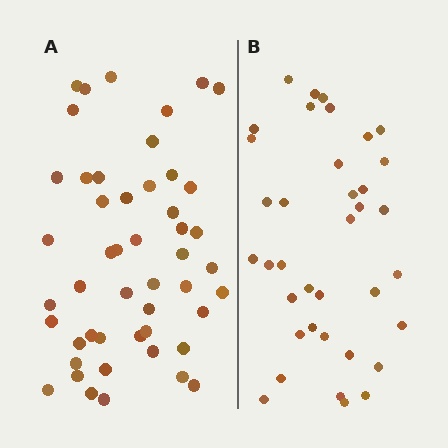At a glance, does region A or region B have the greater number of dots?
Region A (the left region) has more dots.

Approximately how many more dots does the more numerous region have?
Region A has roughly 12 or so more dots than region B.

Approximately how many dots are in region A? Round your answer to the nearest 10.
About 50 dots. (The exact count is 49, which rounds to 50.)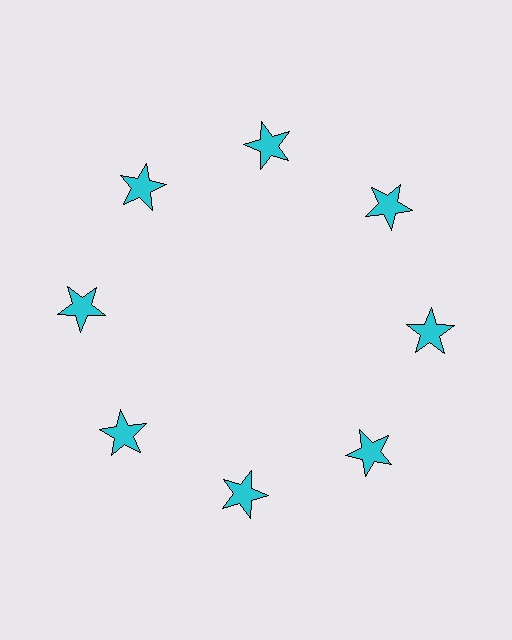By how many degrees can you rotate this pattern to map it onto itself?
The pattern maps onto itself every 45 degrees of rotation.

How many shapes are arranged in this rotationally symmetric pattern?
There are 8 shapes, arranged in 8 groups of 1.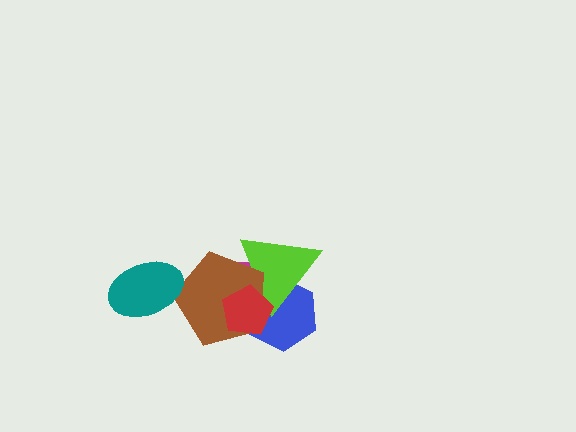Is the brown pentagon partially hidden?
Yes, it is partially covered by another shape.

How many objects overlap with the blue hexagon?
4 objects overlap with the blue hexagon.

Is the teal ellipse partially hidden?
No, no other shape covers it.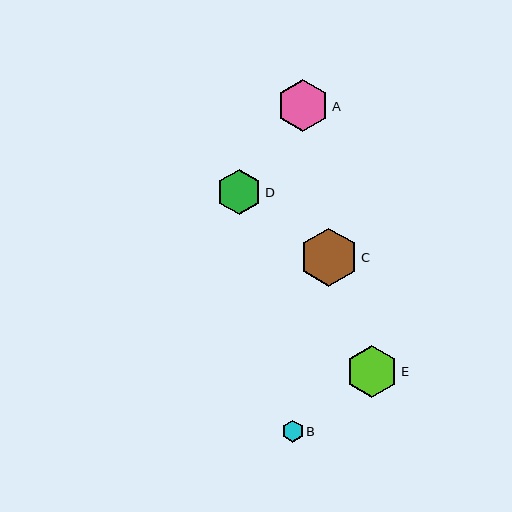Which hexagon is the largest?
Hexagon C is the largest with a size of approximately 58 pixels.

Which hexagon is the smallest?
Hexagon B is the smallest with a size of approximately 22 pixels.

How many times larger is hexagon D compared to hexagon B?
Hexagon D is approximately 2.0 times the size of hexagon B.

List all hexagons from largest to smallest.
From largest to smallest: C, E, A, D, B.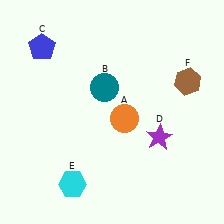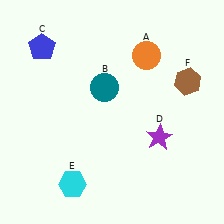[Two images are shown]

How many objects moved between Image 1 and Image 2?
1 object moved between the two images.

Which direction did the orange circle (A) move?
The orange circle (A) moved up.